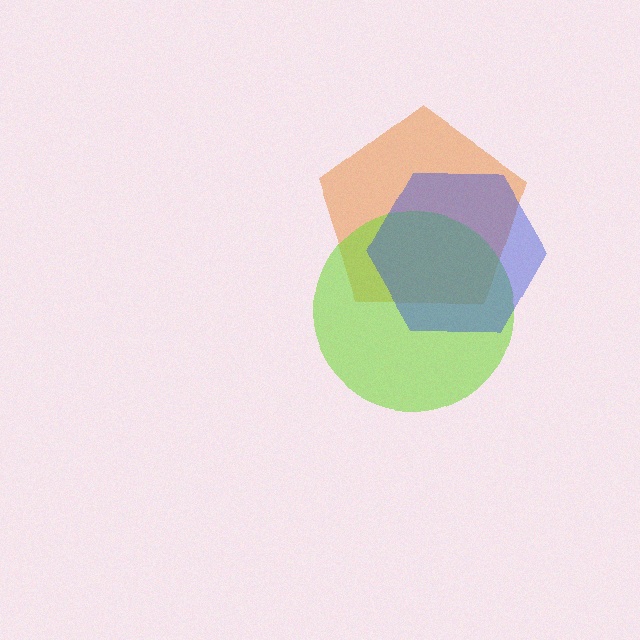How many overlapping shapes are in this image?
There are 3 overlapping shapes in the image.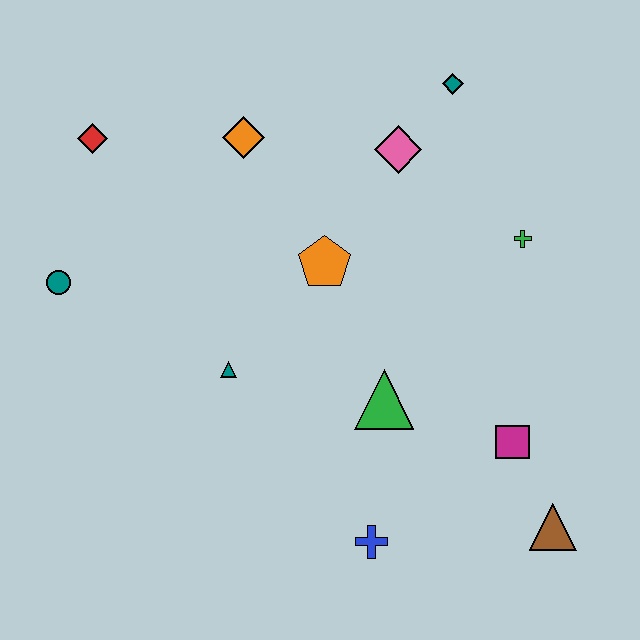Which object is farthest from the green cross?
The teal circle is farthest from the green cross.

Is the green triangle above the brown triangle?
Yes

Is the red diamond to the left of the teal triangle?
Yes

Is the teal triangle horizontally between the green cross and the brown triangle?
No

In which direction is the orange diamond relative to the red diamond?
The orange diamond is to the right of the red diamond.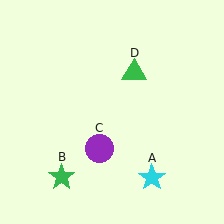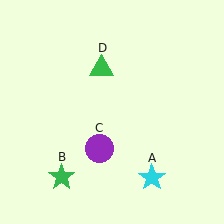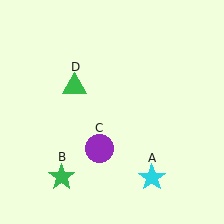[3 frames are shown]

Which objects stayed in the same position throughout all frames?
Cyan star (object A) and green star (object B) and purple circle (object C) remained stationary.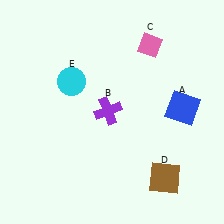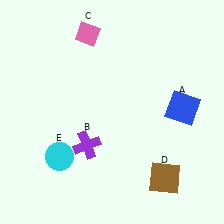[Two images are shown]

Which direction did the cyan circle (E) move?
The cyan circle (E) moved down.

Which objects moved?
The objects that moved are: the purple cross (B), the pink diamond (C), the cyan circle (E).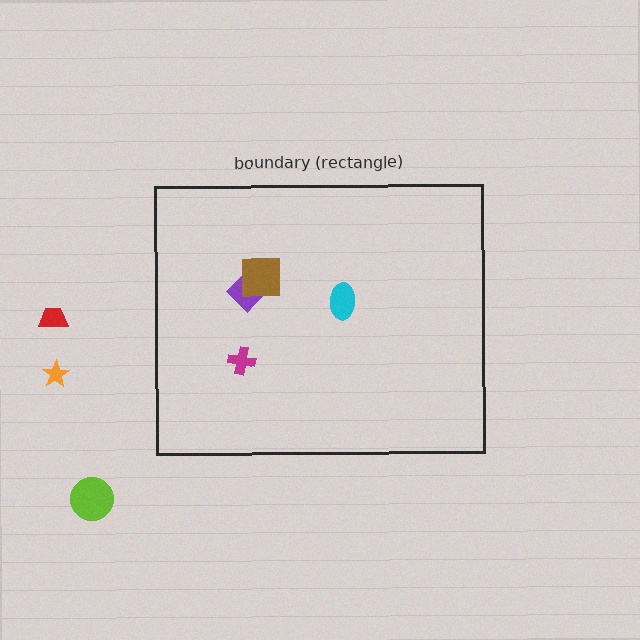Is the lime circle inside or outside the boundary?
Outside.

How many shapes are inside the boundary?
4 inside, 3 outside.